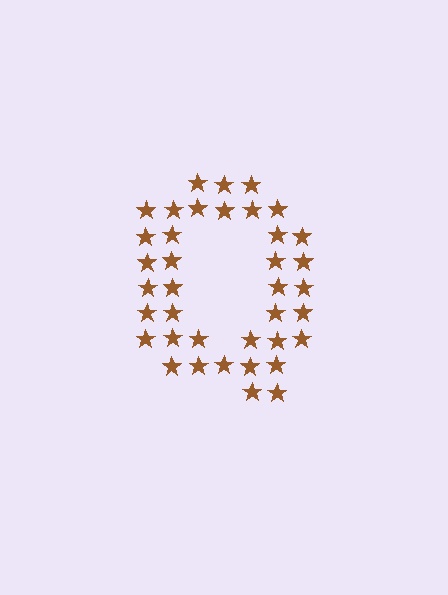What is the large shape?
The large shape is the letter Q.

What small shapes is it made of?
It is made of small stars.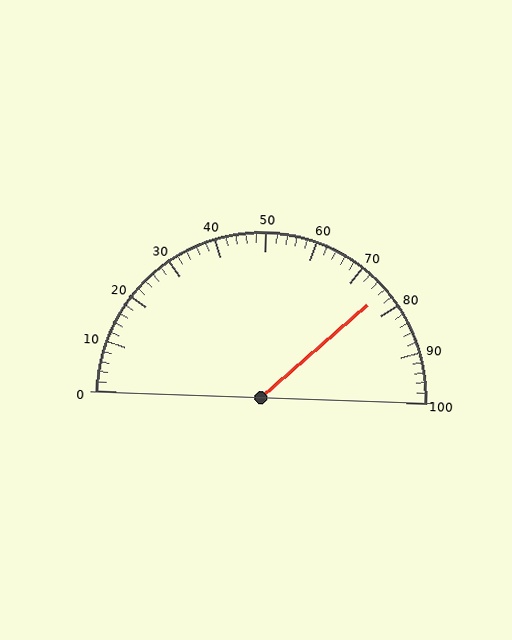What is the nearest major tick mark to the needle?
The nearest major tick mark is 80.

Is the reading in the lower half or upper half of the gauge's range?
The reading is in the upper half of the range (0 to 100).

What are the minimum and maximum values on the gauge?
The gauge ranges from 0 to 100.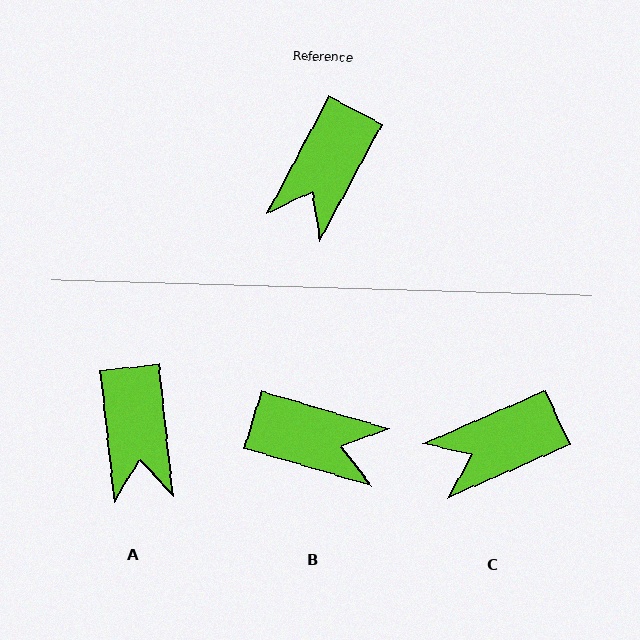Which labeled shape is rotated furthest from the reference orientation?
B, about 101 degrees away.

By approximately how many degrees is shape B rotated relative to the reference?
Approximately 101 degrees counter-clockwise.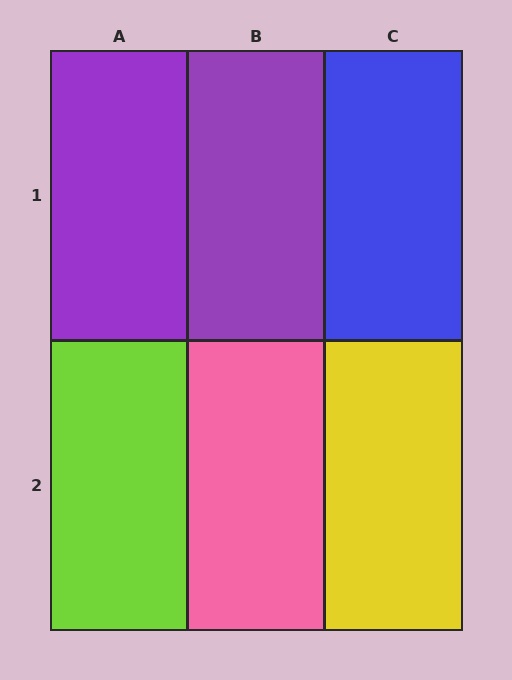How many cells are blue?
1 cell is blue.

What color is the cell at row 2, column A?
Lime.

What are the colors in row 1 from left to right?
Purple, purple, blue.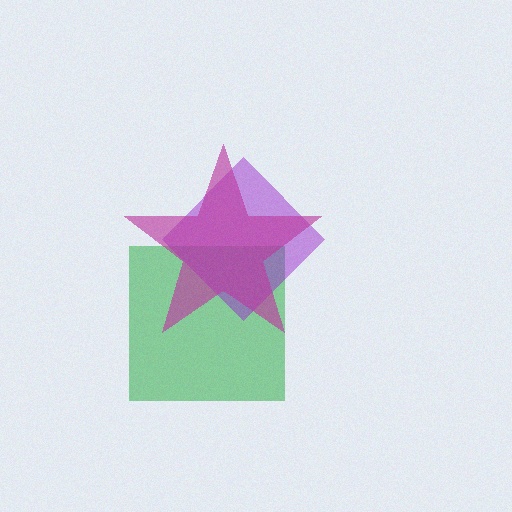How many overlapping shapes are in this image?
There are 3 overlapping shapes in the image.